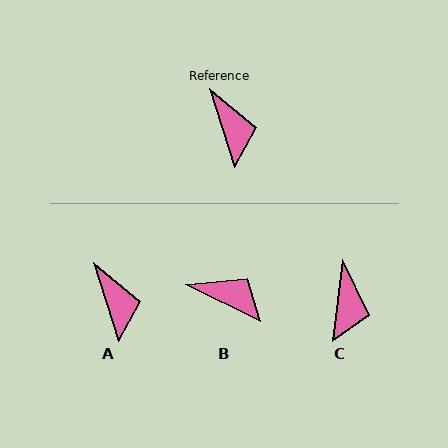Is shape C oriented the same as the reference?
No, it is off by about 25 degrees.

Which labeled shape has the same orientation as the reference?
A.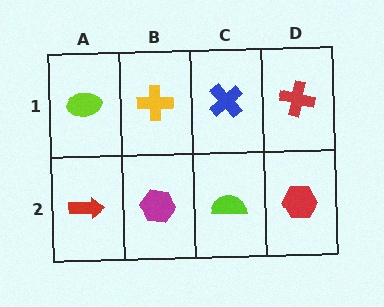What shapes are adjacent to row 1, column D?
A red hexagon (row 2, column D), a blue cross (row 1, column C).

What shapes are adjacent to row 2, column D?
A red cross (row 1, column D), a lime semicircle (row 2, column C).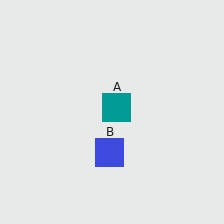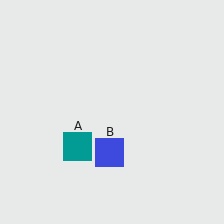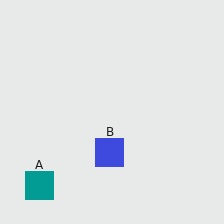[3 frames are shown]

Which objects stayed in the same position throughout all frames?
Blue square (object B) remained stationary.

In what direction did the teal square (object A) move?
The teal square (object A) moved down and to the left.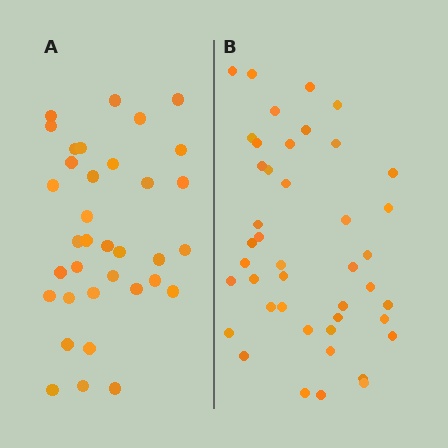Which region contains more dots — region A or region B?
Region B (the right region) has more dots.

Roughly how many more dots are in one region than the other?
Region B has roughly 8 or so more dots than region A.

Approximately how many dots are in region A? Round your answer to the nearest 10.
About 40 dots. (The exact count is 35, which rounds to 40.)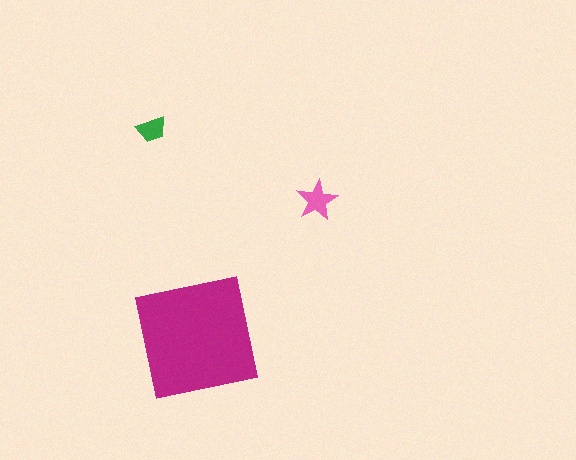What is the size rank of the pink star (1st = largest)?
2nd.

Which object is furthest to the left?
The green trapezoid is leftmost.